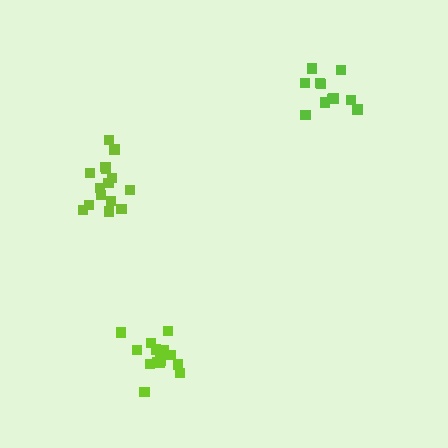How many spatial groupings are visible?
There are 3 spatial groupings.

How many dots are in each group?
Group 1: 15 dots, Group 2: 14 dots, Group 3: 11 dots (40 total).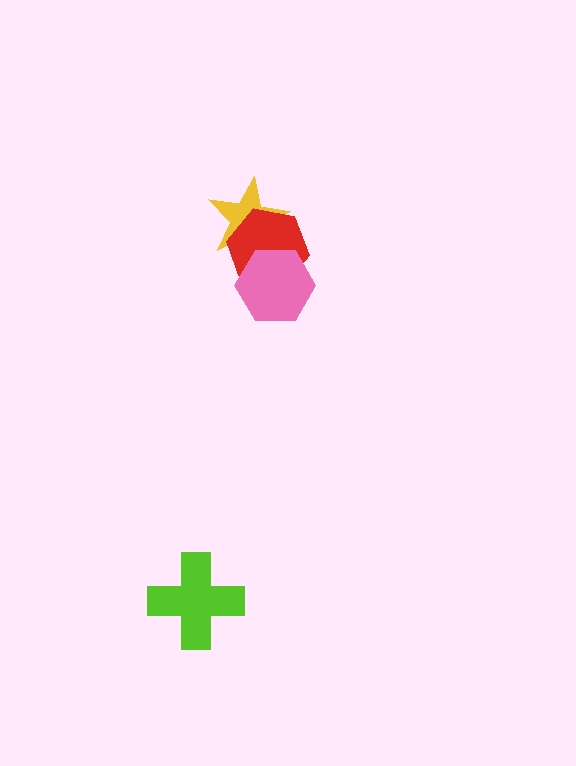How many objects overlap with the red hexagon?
2 objects overlap with the red hexagon.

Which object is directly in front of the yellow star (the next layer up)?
The red hexagon is directly in front of the yellow star.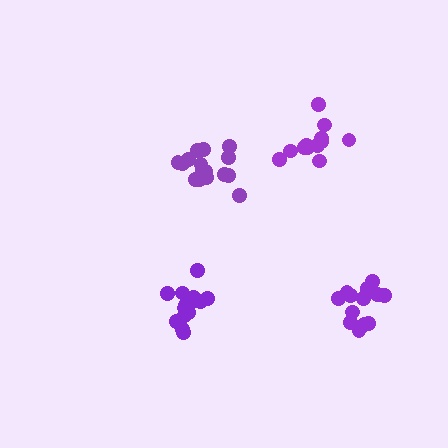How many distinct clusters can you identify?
There are 4 distinct clusters.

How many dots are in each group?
Group 1: 16 dots, Group 2: 14 dots, Group 3: 12 dots, Group 4: 14 dots (56 total).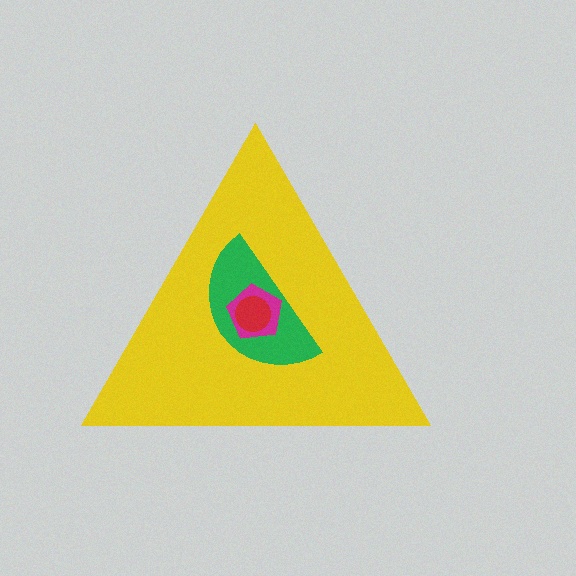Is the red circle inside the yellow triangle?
Yes.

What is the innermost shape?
The red circle.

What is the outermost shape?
The yellow triangle.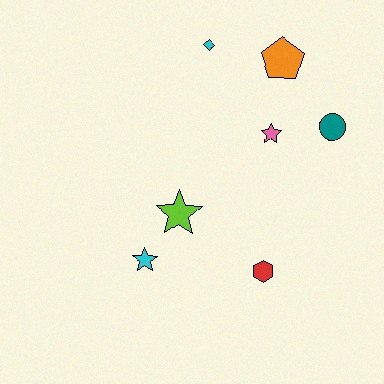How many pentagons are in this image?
There is 1 pentagon.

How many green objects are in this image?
There are no green objects.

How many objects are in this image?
There are 7 objects.